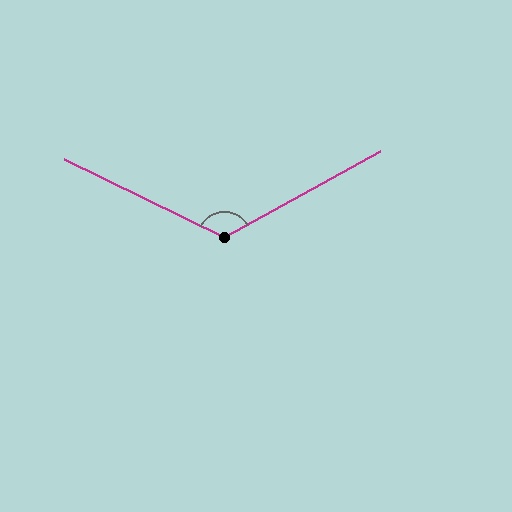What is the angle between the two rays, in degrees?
Approximately 125 degrees.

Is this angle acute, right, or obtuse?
It is obtuse.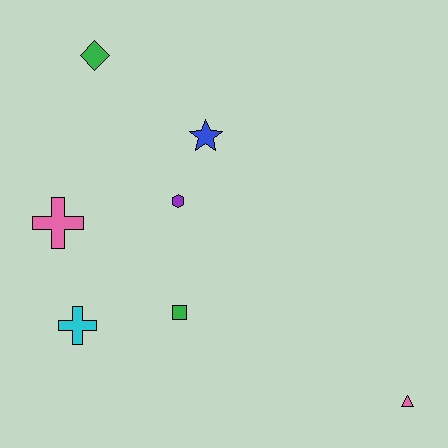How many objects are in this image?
There are 7 objects.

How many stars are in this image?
There is 1 star.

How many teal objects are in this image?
There are no teal objects.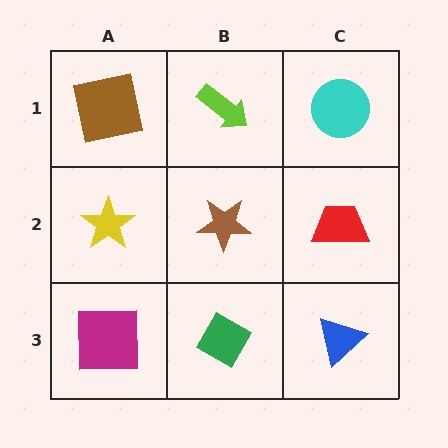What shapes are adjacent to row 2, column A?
A brown square (row 1, column A), a magenta square (row 3, column A), a brown star (row 2, column B).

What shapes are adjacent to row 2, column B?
A lime arrow (row 1, column B), a green diamond (row 3, column B), a yellow star (row 2, column A), a red trapezoid (row 2, column C).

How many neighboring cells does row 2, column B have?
4.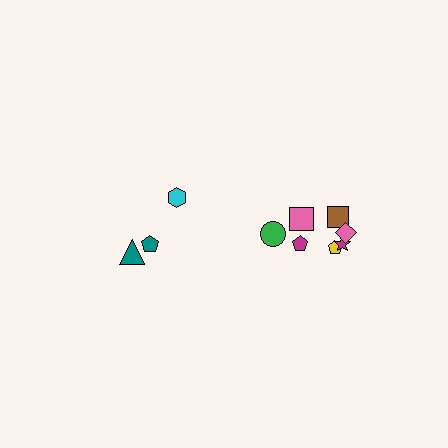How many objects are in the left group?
There are 3 objects.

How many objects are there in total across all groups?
There are 10 objects.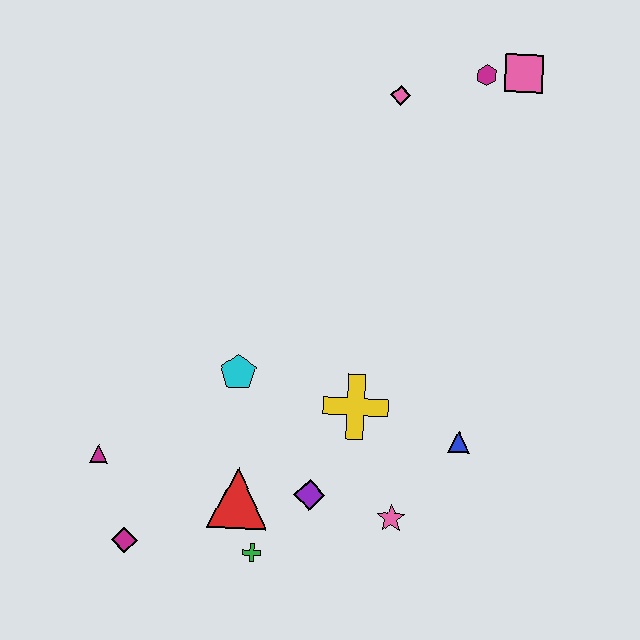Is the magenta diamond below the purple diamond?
Yes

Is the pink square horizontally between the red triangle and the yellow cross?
No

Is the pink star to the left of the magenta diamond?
No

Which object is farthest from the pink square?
The magenta diamond is farthest from the pink square.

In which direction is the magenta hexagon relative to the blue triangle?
The magenta hexagon is above the blue triangle.